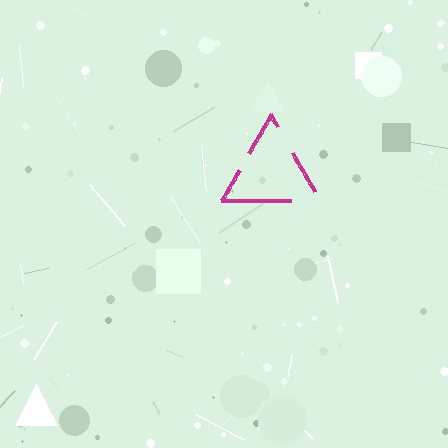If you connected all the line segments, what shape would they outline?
They would outline a triangle.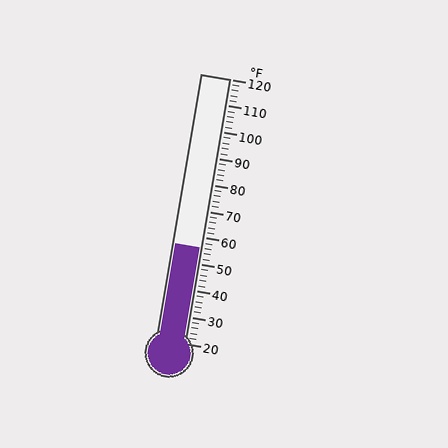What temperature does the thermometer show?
The thermometer shows approximately 56°F.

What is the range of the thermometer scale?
The thermometer scale ranges from 20°F to 120°F.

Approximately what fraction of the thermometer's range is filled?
The thermometer is filled to approximately 35% of its range.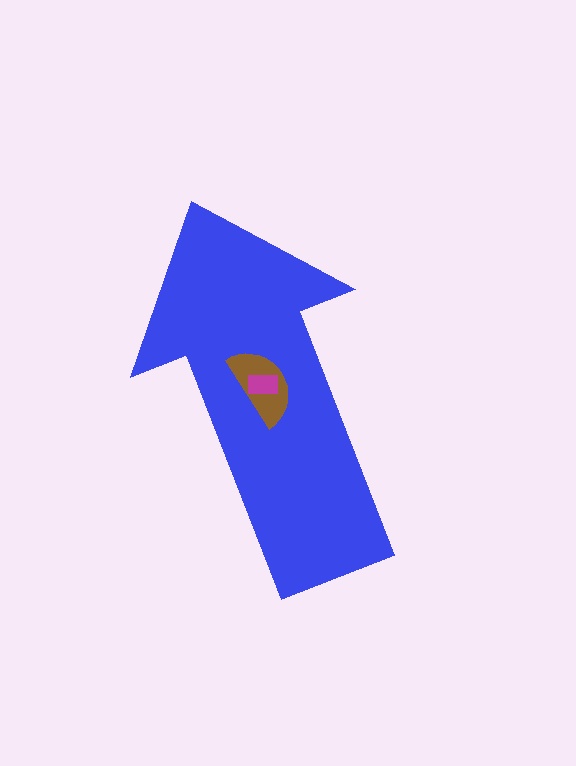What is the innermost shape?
The magenta rectangle.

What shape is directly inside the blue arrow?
The brown semicircle.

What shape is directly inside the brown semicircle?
The magenta rectangle.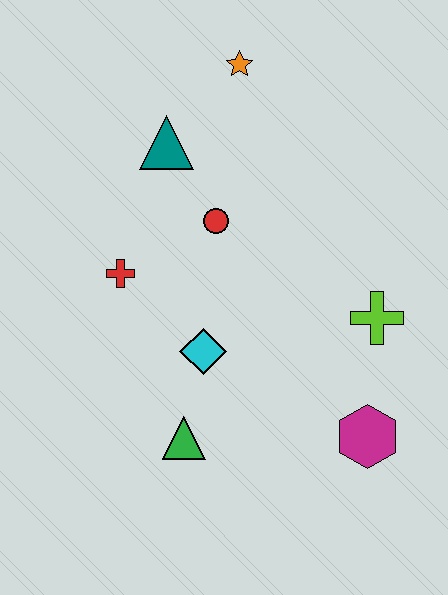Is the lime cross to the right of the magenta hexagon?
Yes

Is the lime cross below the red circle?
Yes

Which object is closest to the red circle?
The teal triangle is closest to the red circle.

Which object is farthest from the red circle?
The magenta hexagon is farthest from the red circle.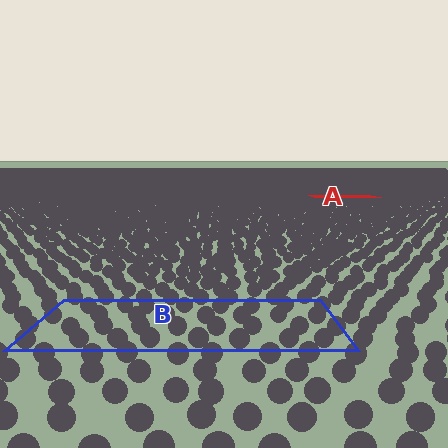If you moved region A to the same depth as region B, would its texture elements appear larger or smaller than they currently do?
They would appear larger. At a closer depth, the same texture elements are projected at a bigger on-screen size.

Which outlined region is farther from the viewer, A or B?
Region A is farther from the viewer — the texture elements inside it appear smaller and more densely packed.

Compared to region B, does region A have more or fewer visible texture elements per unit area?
Region A has more texture elements per unit area — they are packed more densely because it is farther away.